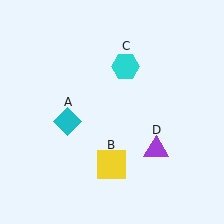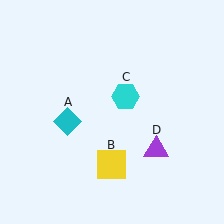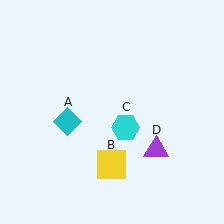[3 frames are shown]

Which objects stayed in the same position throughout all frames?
Cyan diamond (object A) and yellow square (object B) and purple triangle (object D) remained stationary.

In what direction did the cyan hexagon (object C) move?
The cyan hexagon (object C) moved down.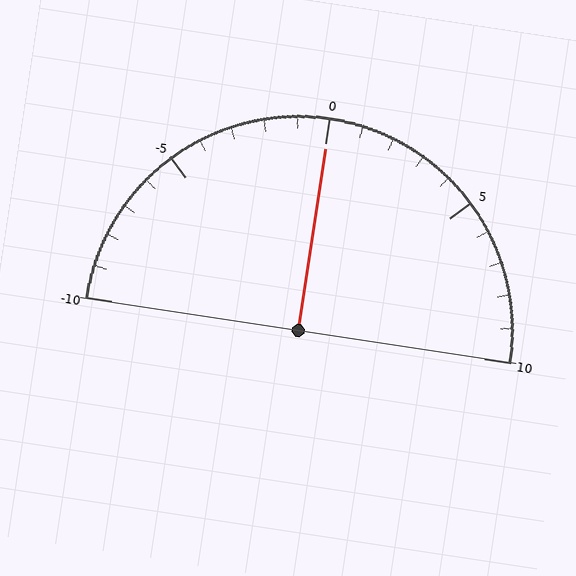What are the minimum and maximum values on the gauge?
The gauge ranges from -10 to 10.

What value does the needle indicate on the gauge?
The needle indicates approximately 0.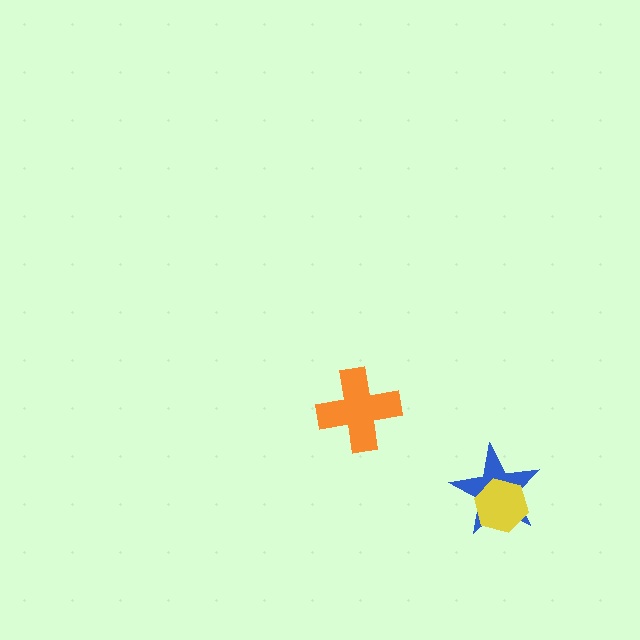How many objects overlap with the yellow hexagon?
1 object overlaps with the yellow hexagon.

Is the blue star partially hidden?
Yes, it is partially covered by another shape.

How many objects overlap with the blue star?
1 object overlaps with the blue star.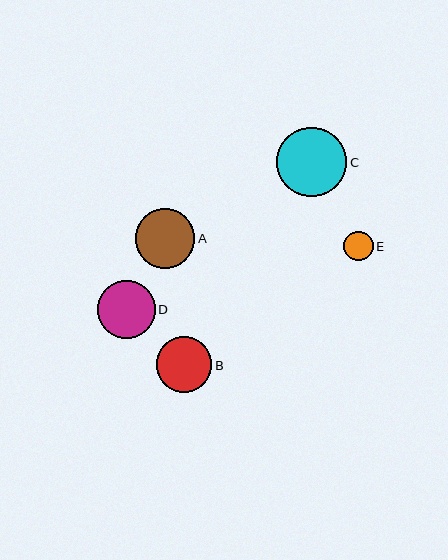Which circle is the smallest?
Circle E is the smallest with a size of approximately 30 pixels.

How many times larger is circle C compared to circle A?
Circle C is approximately 1.2 times the size of circle A.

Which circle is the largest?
Circle C is the largest with a size of approximately 70 pixels.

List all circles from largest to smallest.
From largest to smallest: C, A, D, B, E.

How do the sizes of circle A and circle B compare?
Circle A and circle B are approximately the same size.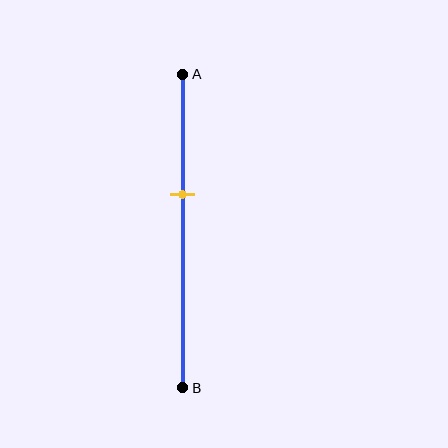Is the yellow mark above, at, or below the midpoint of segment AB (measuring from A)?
The yellow mark is above the midpoint of segment AB.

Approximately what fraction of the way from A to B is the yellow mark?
The yellow mark is approximately 40% of the way from A to B.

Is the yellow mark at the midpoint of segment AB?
No, the mark is at about 40% from A, not at the 50% midpoint.